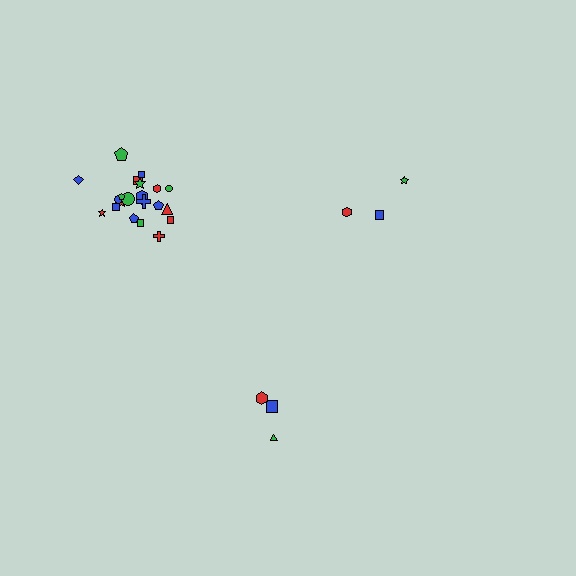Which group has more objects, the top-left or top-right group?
The top-left group.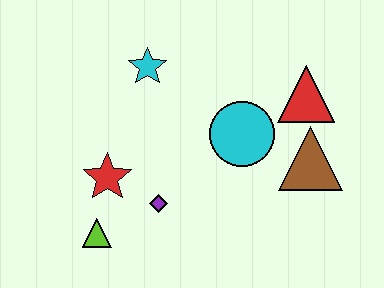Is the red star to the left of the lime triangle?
No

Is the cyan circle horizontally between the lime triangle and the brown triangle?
Yes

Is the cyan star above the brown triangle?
Yes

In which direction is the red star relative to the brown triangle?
The red star is to the left of the brown triangle.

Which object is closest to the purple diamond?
The red star is closest to the purple diamond.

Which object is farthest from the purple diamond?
The red triangle is farthest from the purple diamond.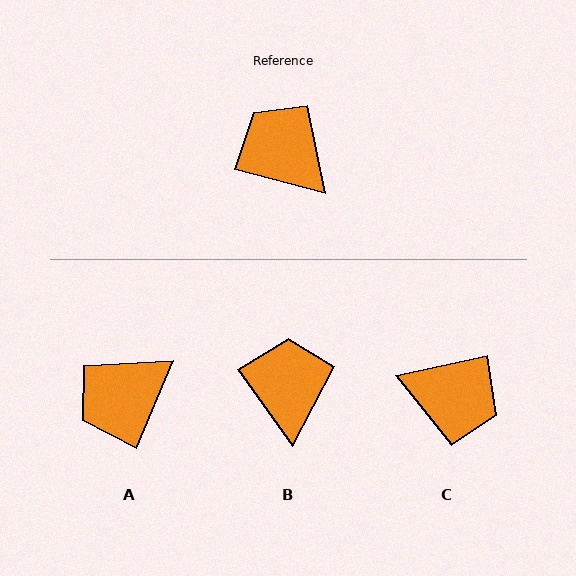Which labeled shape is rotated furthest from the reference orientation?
C, about 153 degrees away.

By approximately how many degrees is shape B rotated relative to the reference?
Approximately 39 degrees clockwise.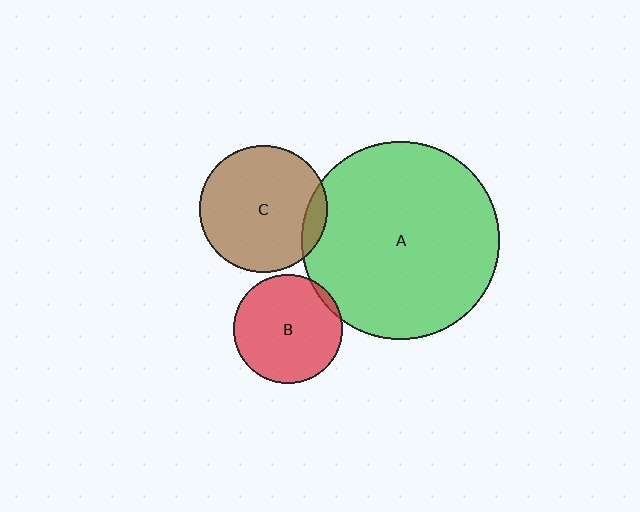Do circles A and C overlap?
Yes.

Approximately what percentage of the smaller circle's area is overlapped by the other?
Approximately 10%.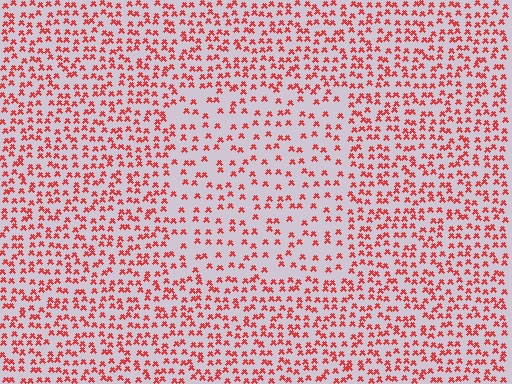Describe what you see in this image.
The image contains small red elements arranged at two different densities. A rectangle-shaped region is visible where the elements are less densely packed than the surrounding area.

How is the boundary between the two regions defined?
The boundary is defined by a change in element density (approximately 1.8x ratio). All elements are the same color, size, and shape.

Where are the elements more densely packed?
The elements are more densely packed outside the rectangle boundary.